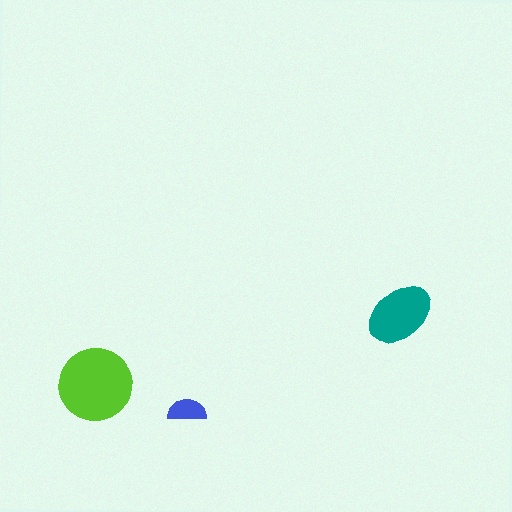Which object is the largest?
The lime circle.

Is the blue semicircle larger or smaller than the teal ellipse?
Smaller.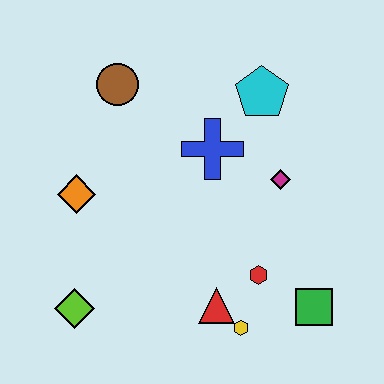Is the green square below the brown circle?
Yes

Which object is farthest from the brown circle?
The green square is farthest from the brown circle.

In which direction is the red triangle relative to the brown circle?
The red triangle is below the brown circle.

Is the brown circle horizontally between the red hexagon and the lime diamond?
Yes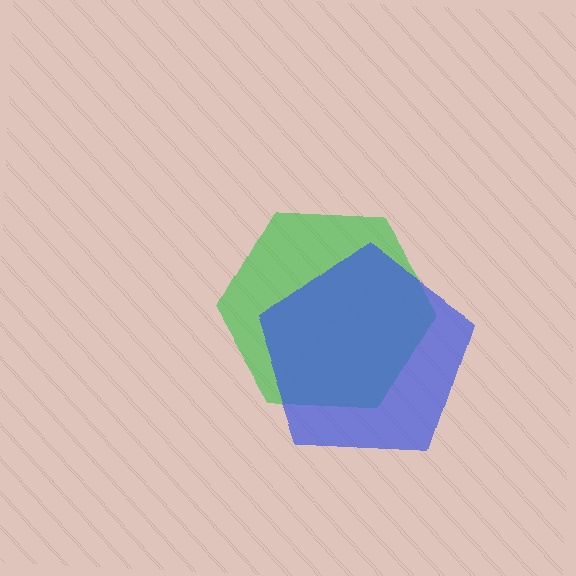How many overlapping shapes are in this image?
There are 2 overlapping shapes in the image.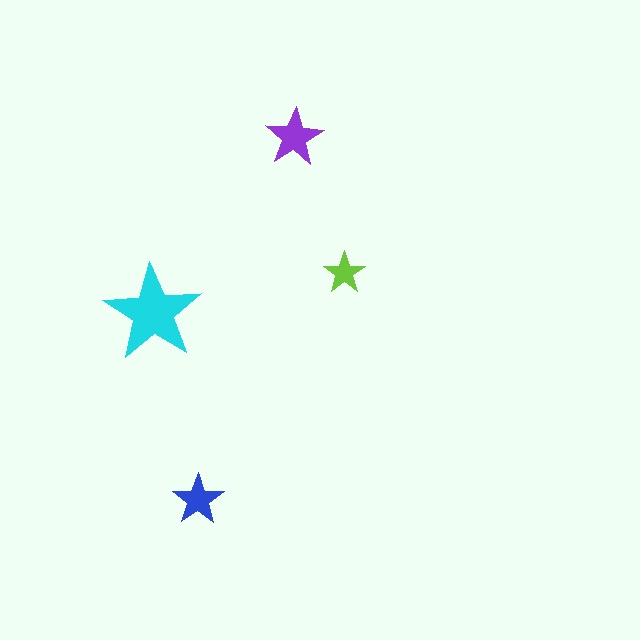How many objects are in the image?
There are 4 objects in the image.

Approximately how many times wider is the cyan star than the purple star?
About 1.5 times wider.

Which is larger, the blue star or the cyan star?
The cyan one.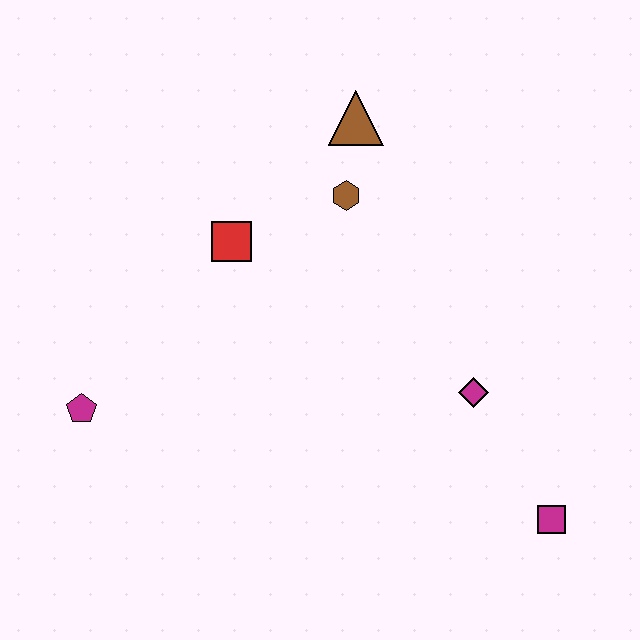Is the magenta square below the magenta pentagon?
Yes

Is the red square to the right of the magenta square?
No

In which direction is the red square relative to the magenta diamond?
The red square is to the left of the magenta diamond.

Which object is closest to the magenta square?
The magenta diamond is closest to the magenta square.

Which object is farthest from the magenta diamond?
The magenta pentagon is farthest from the magenta diamond.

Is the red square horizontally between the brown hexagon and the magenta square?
No